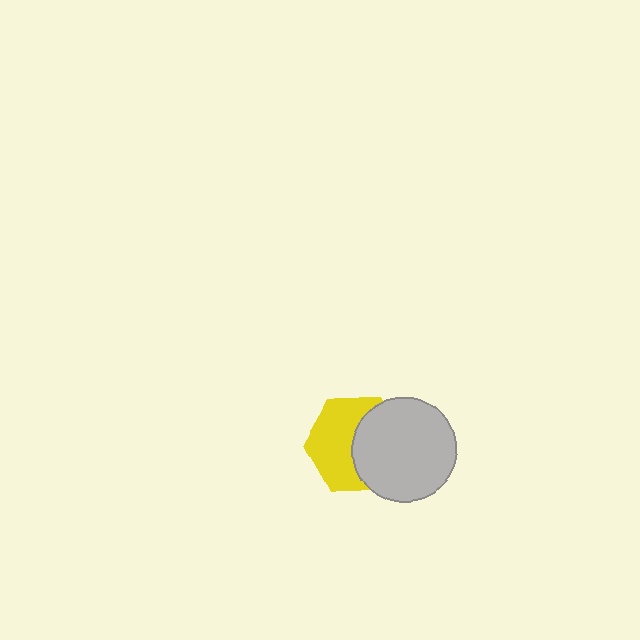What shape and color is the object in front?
The object in front is a light gray circle.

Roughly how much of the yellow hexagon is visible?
About half of it is visible (roughly 54%).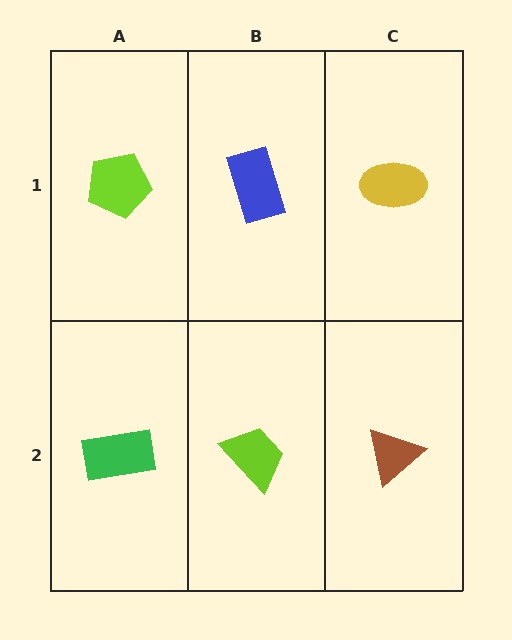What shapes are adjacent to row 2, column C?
A yellow ellipse (row 1, column C), a lime trapezoid (row 2, column B).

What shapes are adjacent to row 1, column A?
A green rectangle (row 2, column A), a blue rectangle (row 1, column B).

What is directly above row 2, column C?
A yellow ellipse.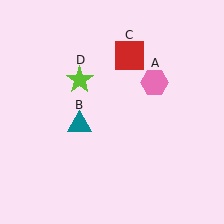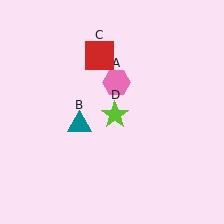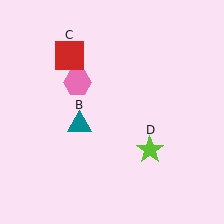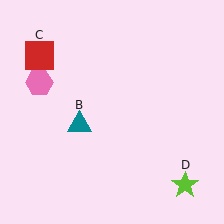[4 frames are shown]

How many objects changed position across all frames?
3 objects changed position: pink hexagon (object A), red square (object C), lime star (object D).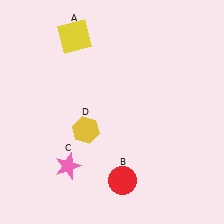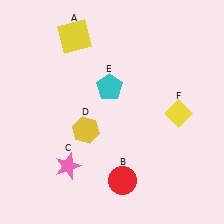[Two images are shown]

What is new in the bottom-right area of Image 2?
A yellow diamond (F) was added in the bottom-right area of Image 2.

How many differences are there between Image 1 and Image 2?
There are 2 differences between the two images.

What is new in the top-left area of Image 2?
A cyan pentagon (E) was added in the top-left area of Image 2.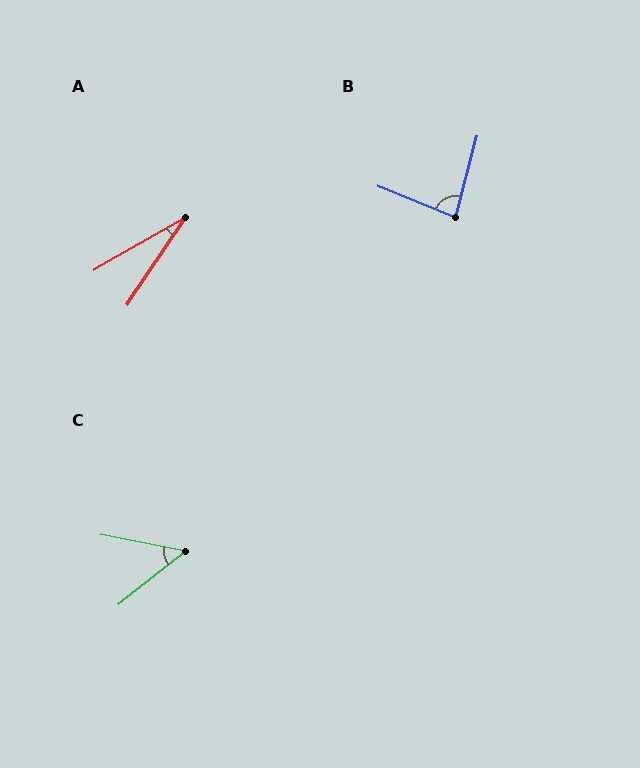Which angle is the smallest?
A, at approximately 26 degrees.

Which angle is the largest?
B, at approximately 83 degrees.